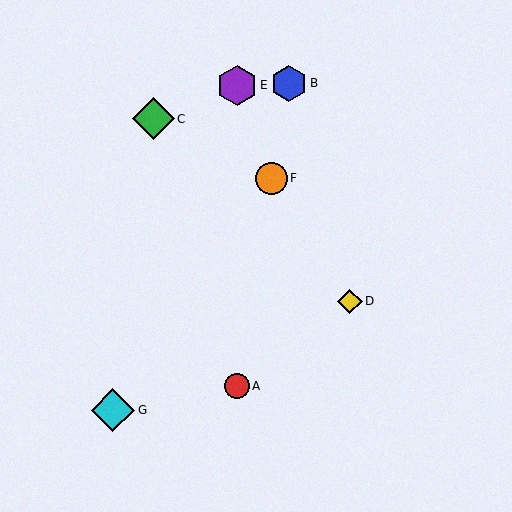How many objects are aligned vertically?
2 objects (A, E) are aligned vertically.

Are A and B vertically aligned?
No, A is at x≈237 and B is at x≈289.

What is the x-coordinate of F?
Object F is at x≈271.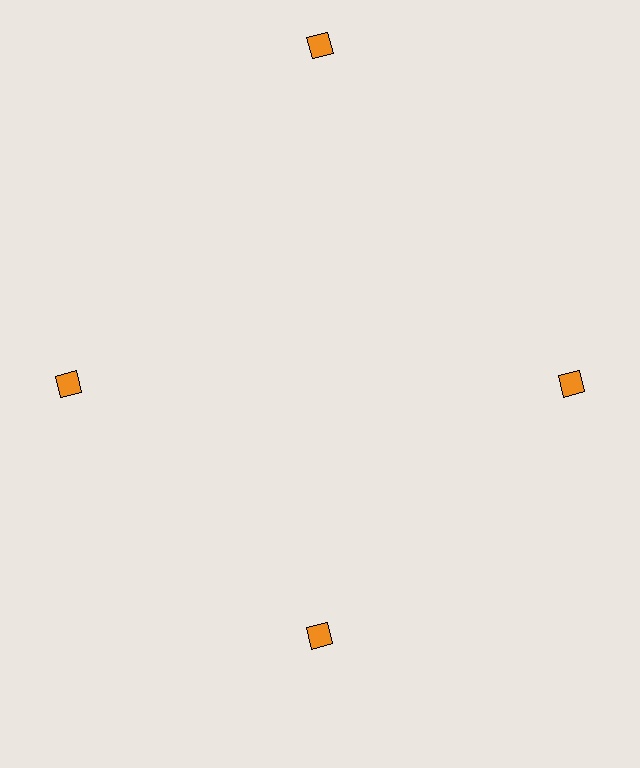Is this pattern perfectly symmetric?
No. The 4 orange diamonds are arranged in a ring, but one element near the 12 o'clock position is pushed outward from the center, breaking the 4-fold rotational symmetry.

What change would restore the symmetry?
The symmetry would be restored by moving it inward, back onto the ring so that all 4 diamonds sit at equal angles and equal distance from the center.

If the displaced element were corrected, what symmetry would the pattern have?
It would have 4-fold rotational symmetry — the pattern would map onto itself every 90 degrees.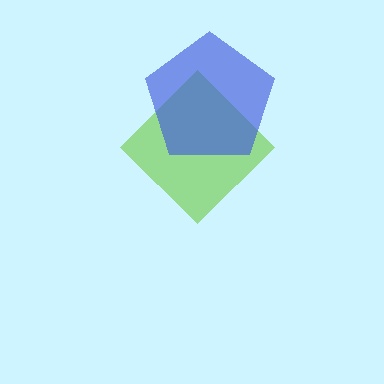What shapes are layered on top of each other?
The layered shapes are: a lime diamond, a blue pentagon.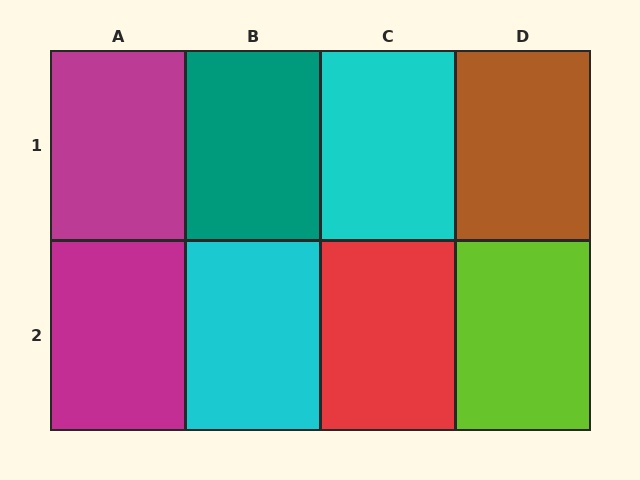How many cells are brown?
1 cell is brown.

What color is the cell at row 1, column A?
Magenta.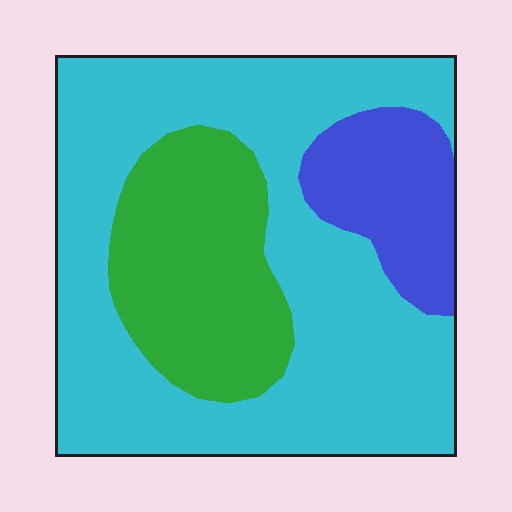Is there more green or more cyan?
Cyan.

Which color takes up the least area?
Blue, at roughly 15%.